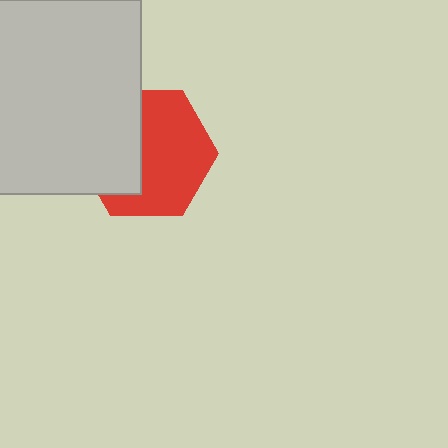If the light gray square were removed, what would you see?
You would see the complete red hexagon.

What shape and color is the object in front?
The object in front is a light gray square.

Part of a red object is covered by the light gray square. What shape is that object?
It is a hexagon.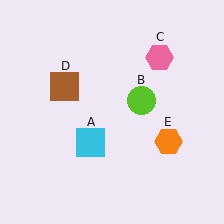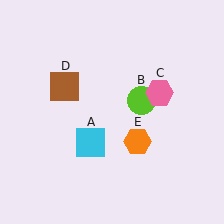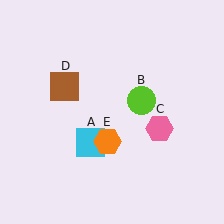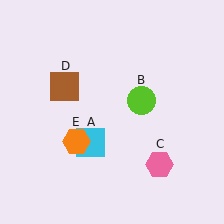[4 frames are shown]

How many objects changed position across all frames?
2 objects changed position: pink hexagon (object C), orange hexagon (object E).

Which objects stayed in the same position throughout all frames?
Cyan square (object A) and lime circle (object B) and brown square (object D) remained stationary.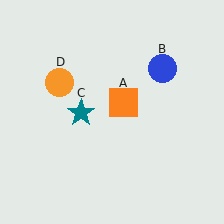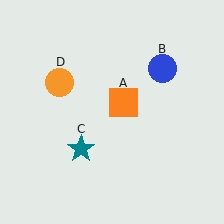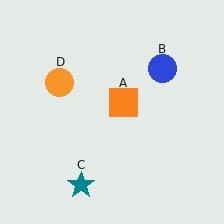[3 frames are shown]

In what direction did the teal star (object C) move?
The teal star (object C) moved down.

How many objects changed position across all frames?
1 object changed position: teal star (object C).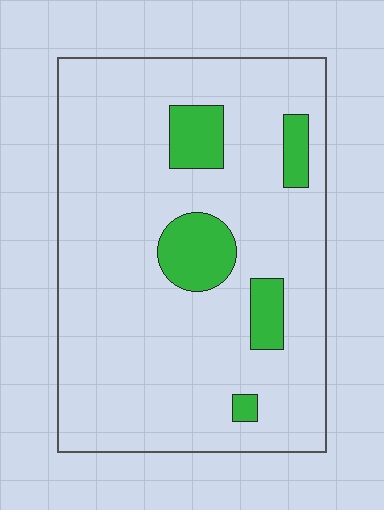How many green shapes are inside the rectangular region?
5.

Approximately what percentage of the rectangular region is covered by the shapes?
Approximately 15%.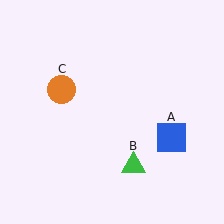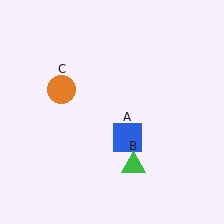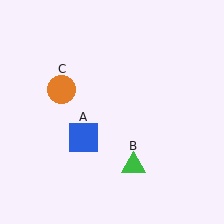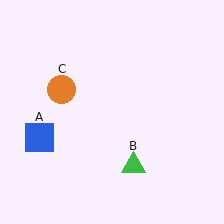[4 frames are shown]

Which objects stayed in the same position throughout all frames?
Green triangle (object B) and orange circle (object C) remained stationary.